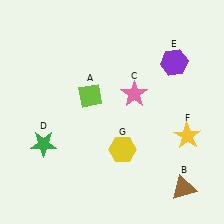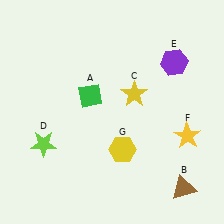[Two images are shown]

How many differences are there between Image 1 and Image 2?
There are 3 differences between the two images.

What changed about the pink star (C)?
In Image 1, C is pink. In Image 2, it changed to yellow.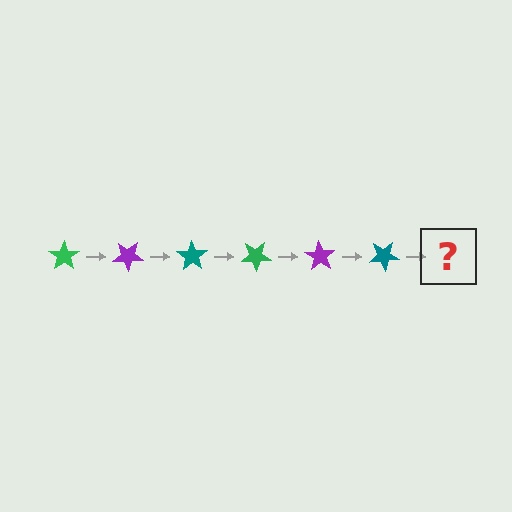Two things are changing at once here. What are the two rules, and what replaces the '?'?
The two rules are that it rotates 35 degrees each step and the color cycles through green, purple, and teal. The '?' should be a green star, rotated 210 degrees from the start.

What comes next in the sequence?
The next element should be a green star, rotated 210 degrees from the start.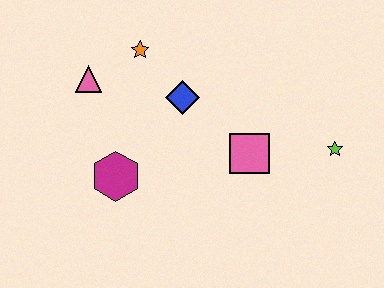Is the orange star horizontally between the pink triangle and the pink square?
Yes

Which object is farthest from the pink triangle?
The lime star is farthest from the pink triangle.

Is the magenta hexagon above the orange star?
No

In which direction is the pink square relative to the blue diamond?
The pink square is to the right of the blue diamond.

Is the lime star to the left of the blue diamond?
No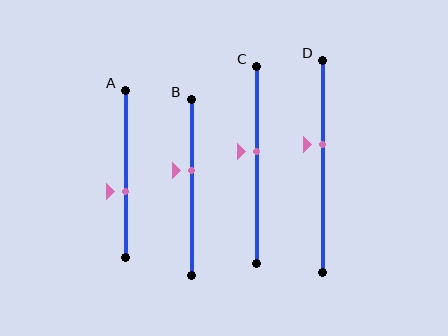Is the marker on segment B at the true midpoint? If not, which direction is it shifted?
No, the marker on segment B is shifted upward by about 10% of the segment length.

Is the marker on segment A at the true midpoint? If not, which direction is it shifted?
No, the marker on segment A is shifted downward by about 11% of the segment length.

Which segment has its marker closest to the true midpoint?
Segment C has its marker closest to the true midpoint.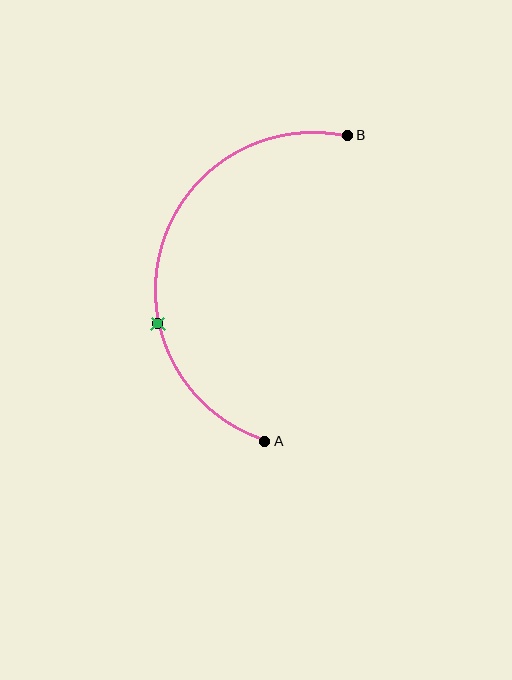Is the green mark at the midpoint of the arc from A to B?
No. The green mark lies on the arc but is closer to endpoint A. The arc midpoint would be at the point on the curve equidistant along the arc from both A and B.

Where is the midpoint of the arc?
The arc midpoint is the point on the curve farthest from the straight line joining A and B. It sits to the left of that line.